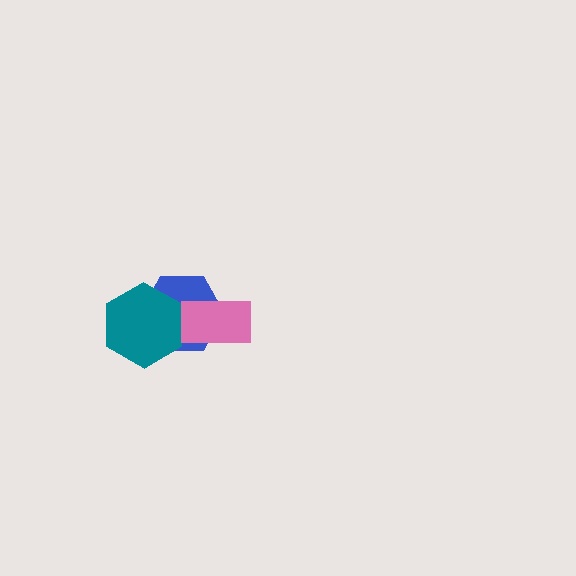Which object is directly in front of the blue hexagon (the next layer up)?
The teal hexagon is directly in front of the blue hexagon.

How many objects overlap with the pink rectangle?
1 object overlaps with the pink rectangle.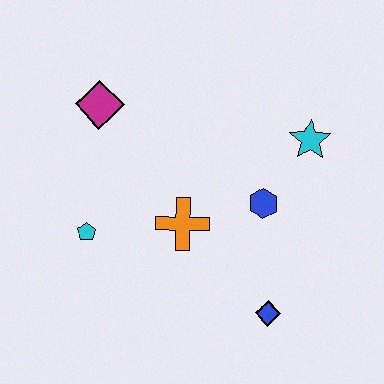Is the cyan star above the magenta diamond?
No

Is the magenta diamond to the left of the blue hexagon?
Yes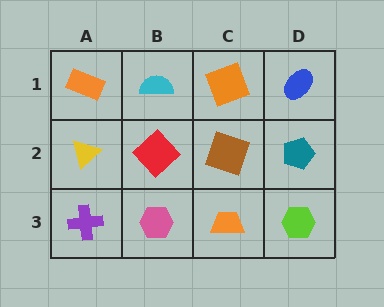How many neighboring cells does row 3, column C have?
3.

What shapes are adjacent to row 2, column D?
A blue ellipse (row 1, column D), a lime hexagon (row 3, column D), a brown square (row 2, column C).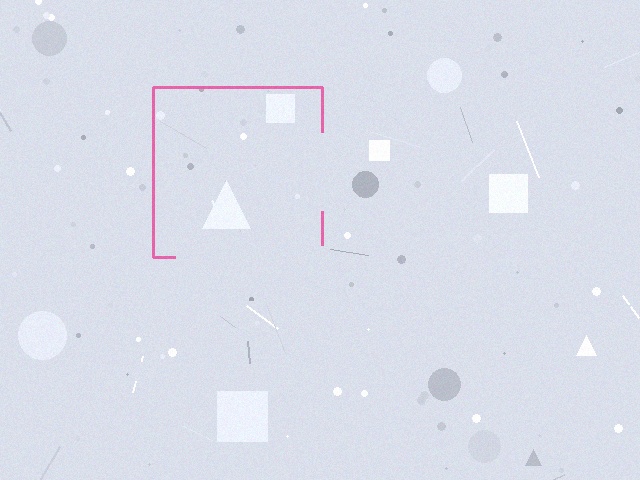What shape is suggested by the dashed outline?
The dashed outline suggests a square.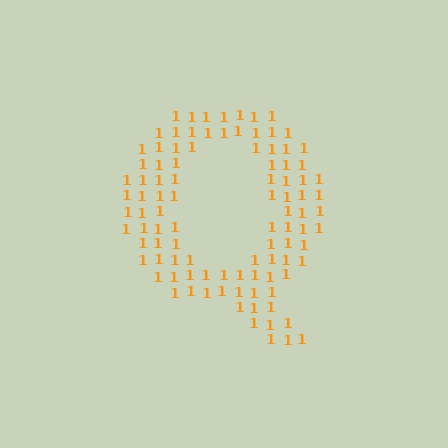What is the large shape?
The large shape is the letter Q.